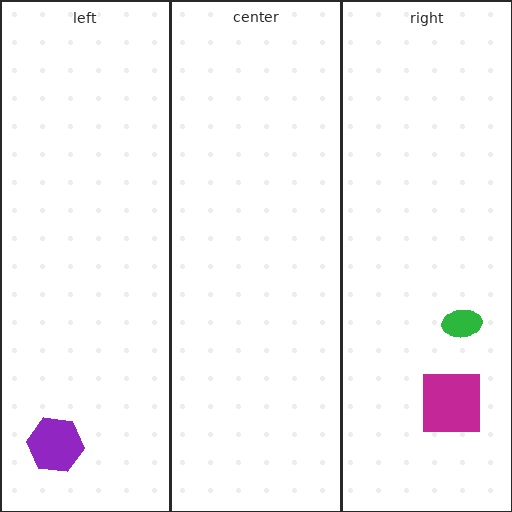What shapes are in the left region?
The purple hexagon.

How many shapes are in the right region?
2.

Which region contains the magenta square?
The right region.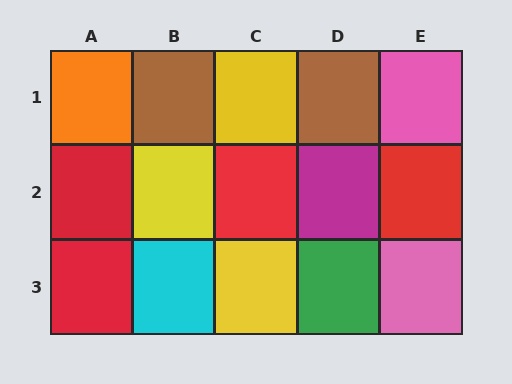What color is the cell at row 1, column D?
Brown.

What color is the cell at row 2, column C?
Red.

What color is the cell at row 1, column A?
Orange.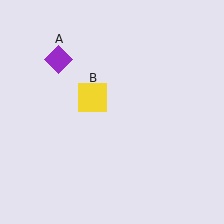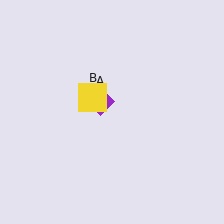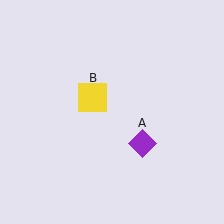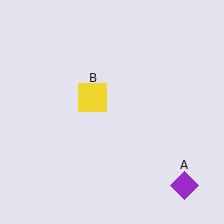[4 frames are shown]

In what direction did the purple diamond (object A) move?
The purple diamond (object A) moved down and to the right.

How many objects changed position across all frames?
1 object changed position: purple diamond (object A).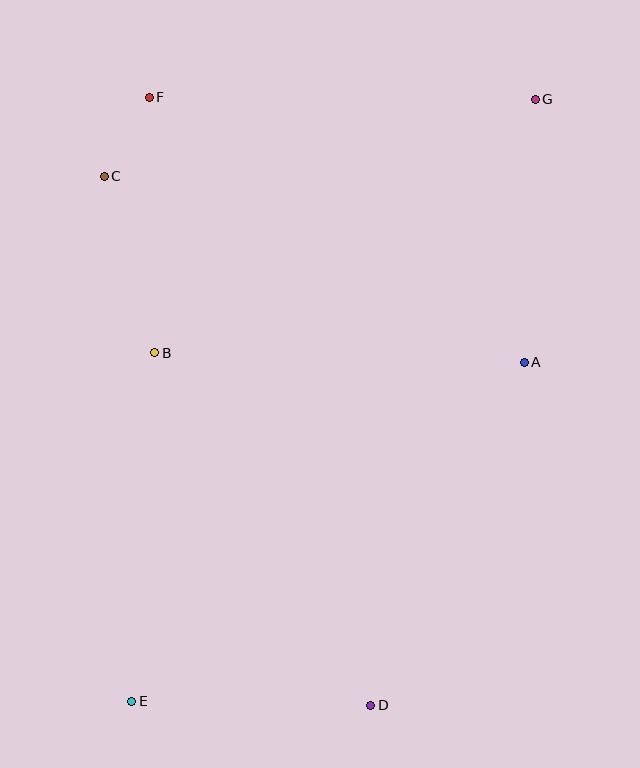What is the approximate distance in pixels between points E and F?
The distance between E and F is approximately 604 pixels.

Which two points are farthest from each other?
Points E and G are farthest from each other.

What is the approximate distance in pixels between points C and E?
The distance between C and E is approximately 526 pixels.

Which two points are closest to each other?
Points C and F are closest to each other.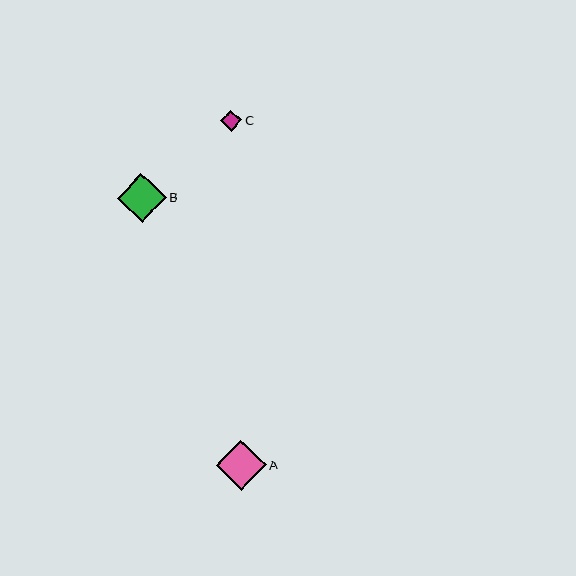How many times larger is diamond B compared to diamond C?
Diamond B is approximately 2.3 times the size of diamond C.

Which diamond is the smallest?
Diamond C is the smallest with a size of approximately 21 pixels.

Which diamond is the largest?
Diamond A is the largest with a size of approximately 50 pixels.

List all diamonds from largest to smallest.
From largest to smallest: A, B, C.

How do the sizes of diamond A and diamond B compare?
Diamond A and diamond B are approximately the same size.